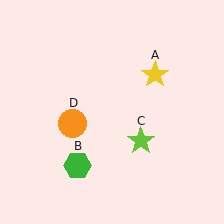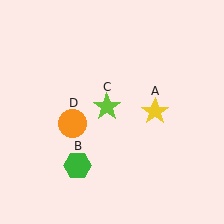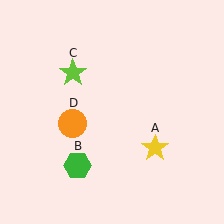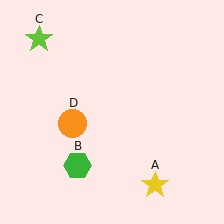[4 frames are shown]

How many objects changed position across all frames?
2 objects changed position: yellow star (object A), lime star (object C).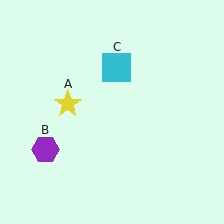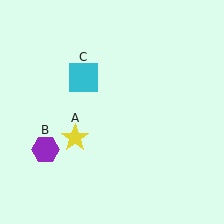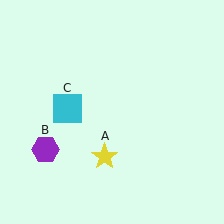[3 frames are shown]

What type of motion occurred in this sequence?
The yellow star (object A), cyan square (object C) rotated counterclockwise around the center of the scene.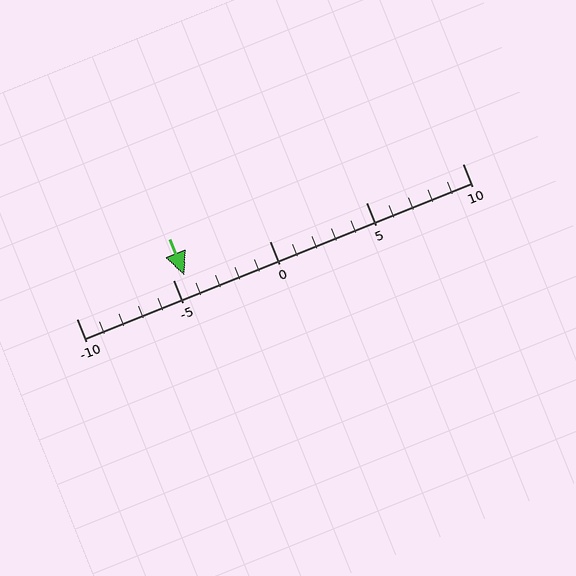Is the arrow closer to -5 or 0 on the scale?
The arrow is closer to -5.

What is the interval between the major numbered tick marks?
The major tick marks are spaced 5 units apart.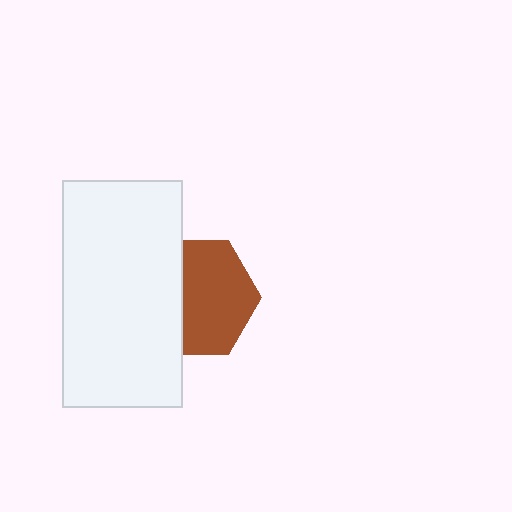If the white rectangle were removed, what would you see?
You would see the complete brown hexagon.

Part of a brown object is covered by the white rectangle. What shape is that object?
It is a hexagon.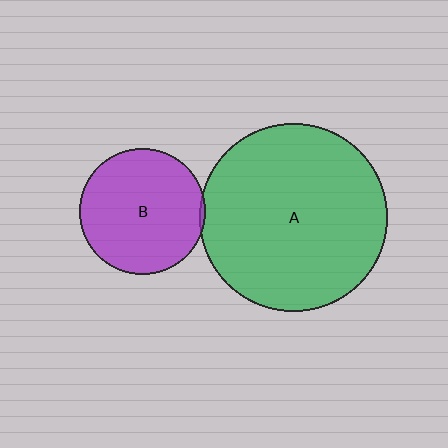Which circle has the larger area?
Circle A (green).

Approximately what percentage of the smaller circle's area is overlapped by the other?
Approximately 5%.